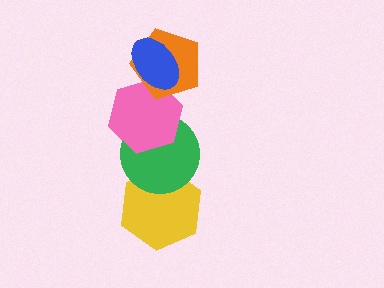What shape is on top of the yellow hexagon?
The green circle is on top of the yellow hexagon.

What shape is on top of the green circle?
The pink hexagon is on top of the green circle.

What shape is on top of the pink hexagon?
The orange pentagon is on top of the pink hexagon.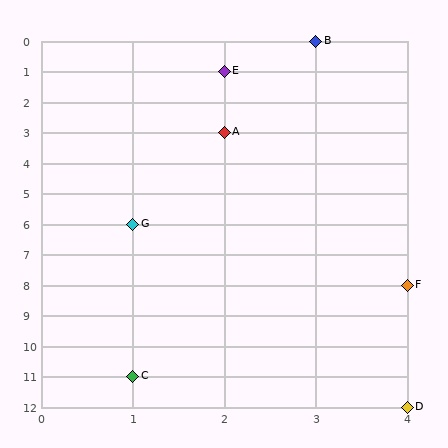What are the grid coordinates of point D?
Point D is at grid coordinates (4, 12).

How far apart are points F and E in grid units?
Points F and E are 2 columns and 7 rows apart (about 7.3 grid units diagonally).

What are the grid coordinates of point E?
Point E is at grid coordinates (2, 1).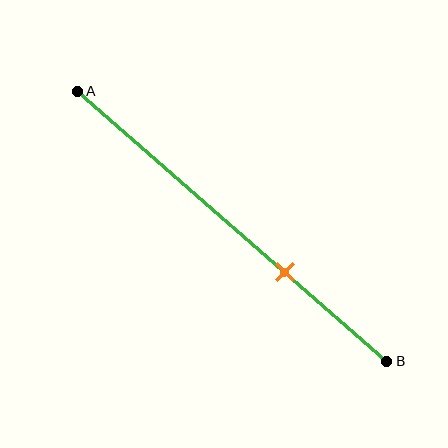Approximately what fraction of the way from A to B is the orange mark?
The orange mark is approximately 65% of the way from A to B.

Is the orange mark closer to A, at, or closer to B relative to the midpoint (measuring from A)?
The orange mark is closer to point B than the midpoint of segment AB.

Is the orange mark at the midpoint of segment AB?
No, the mark is at about 65% from A, not at the 50% midpoint.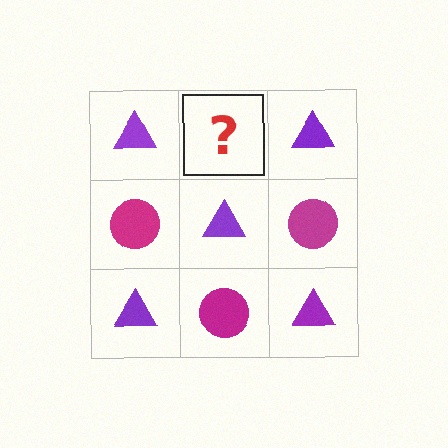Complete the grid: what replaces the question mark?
The question mark should be replaced with a magenta circle.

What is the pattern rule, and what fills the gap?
The rule is that it alternates purple triangle and magenta circle in a checkerboard pattern. The gap should be filled with a magenta circle.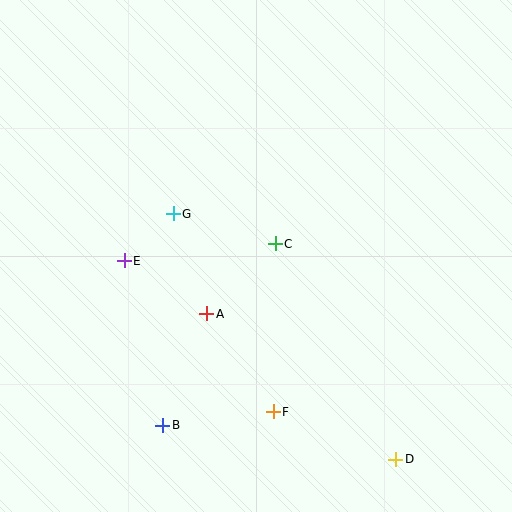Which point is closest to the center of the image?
Point C at (275, 244) is closest to the center.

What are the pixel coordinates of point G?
Point G is at (173, 214).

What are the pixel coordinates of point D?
Point D is at (396, 459).